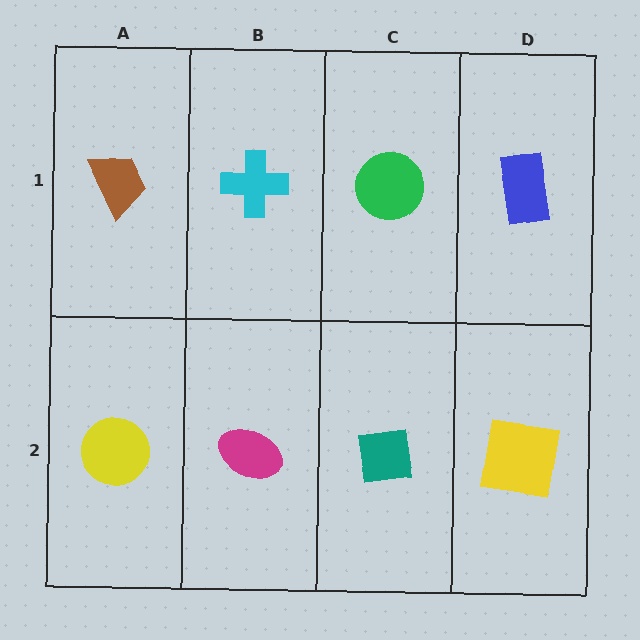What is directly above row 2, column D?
A blue rectangle.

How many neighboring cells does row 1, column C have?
3.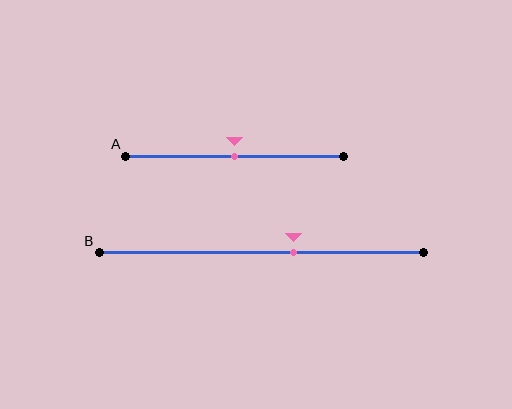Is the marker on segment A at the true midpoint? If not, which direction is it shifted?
Yes, the marker on segment A is at the true midpoint.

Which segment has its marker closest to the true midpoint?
Segment A has its marker closest to the true midpoint.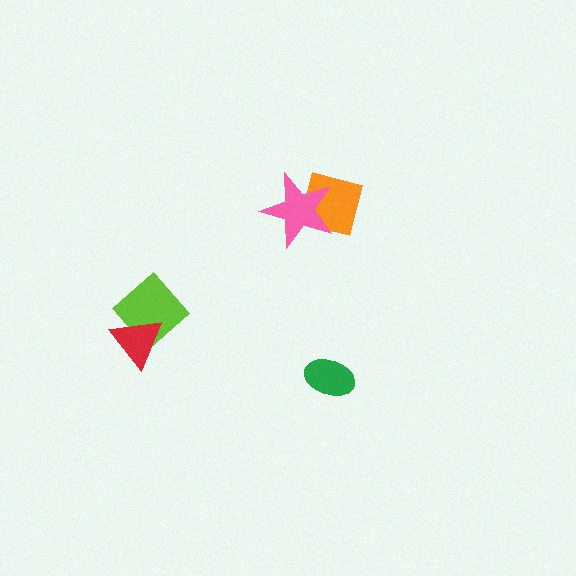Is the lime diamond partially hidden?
Yes, it is partially covered by another shape.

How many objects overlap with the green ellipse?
0 objects overlap with the green ellipse.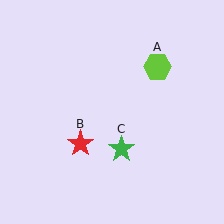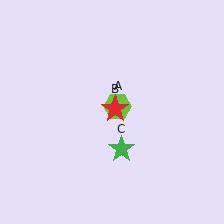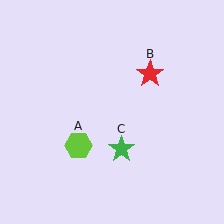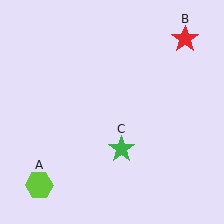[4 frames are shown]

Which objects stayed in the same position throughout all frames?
Green star (object C) remained stationary.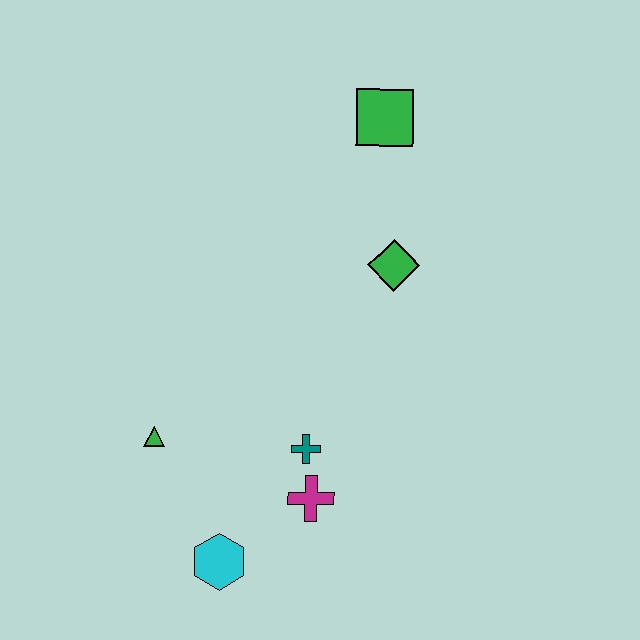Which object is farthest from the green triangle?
The green square is farthest from the green triangle.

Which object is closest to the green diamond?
The green square is closest to the green diamond.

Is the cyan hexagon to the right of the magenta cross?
No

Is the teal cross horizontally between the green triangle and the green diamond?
Yes